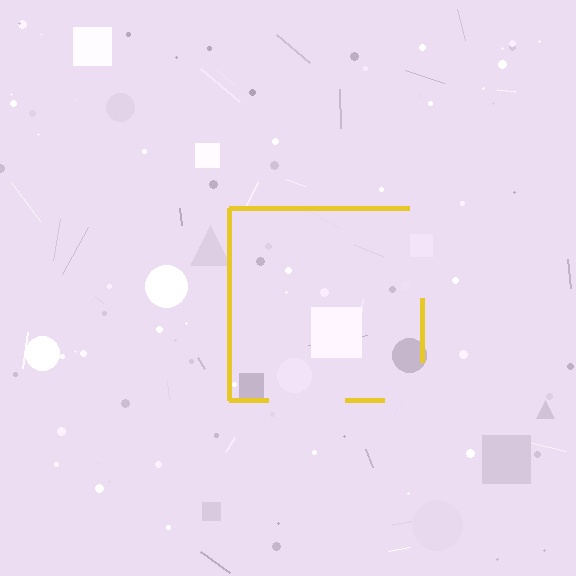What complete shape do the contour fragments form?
The contour fragments form a square.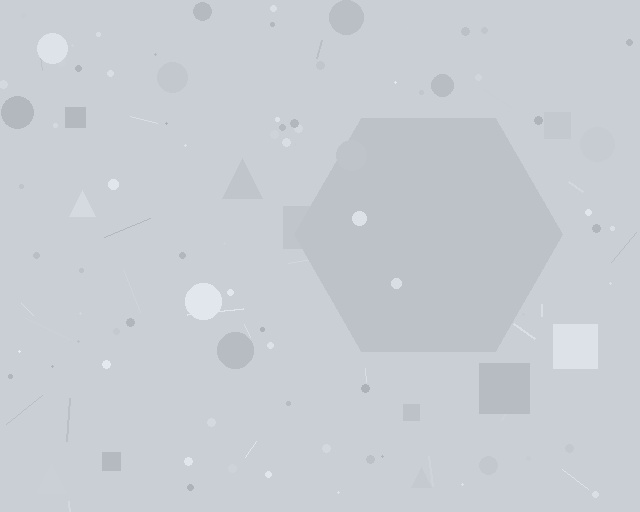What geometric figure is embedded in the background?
A hexagon is embedded in the background.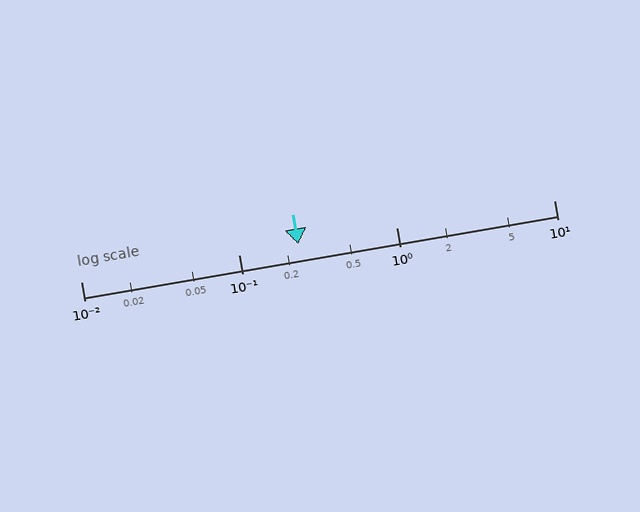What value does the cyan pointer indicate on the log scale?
The pointer indicates approximately 0.24.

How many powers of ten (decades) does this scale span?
The scale spans 3 decades, from 0.01 to 10.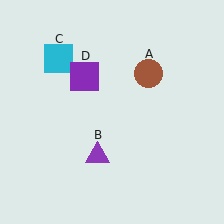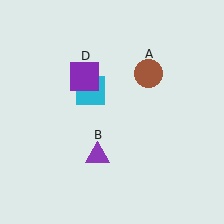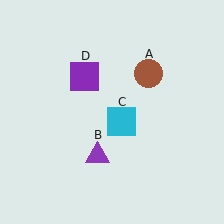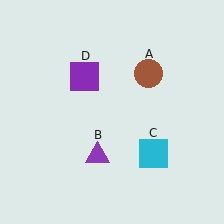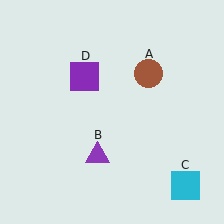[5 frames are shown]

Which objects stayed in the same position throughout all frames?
Brown circle (object A) and purple triangle (object B) and purple square (object D) remained stationary.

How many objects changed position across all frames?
1 object changed position: cyan square (object C).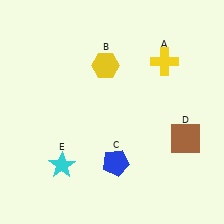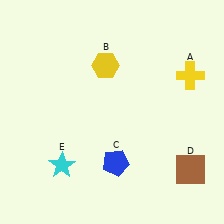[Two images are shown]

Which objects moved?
The objects that moved are: the yellow cross (A), the brown square (D).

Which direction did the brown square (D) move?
The brown square (D) moved down.